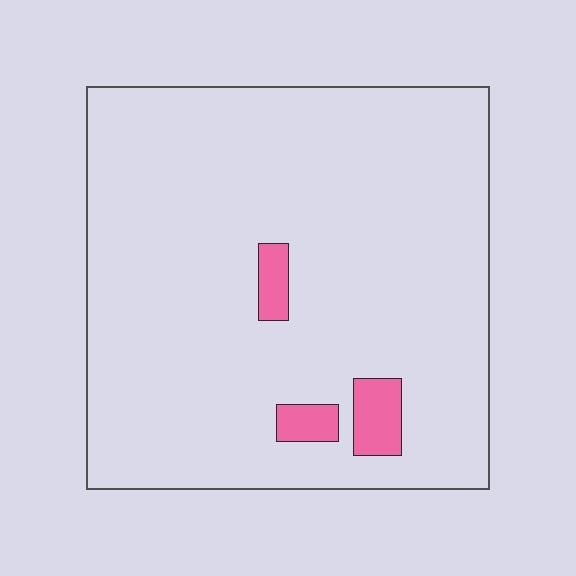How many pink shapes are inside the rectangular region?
3.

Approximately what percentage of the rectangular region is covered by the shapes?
Approximately 5%.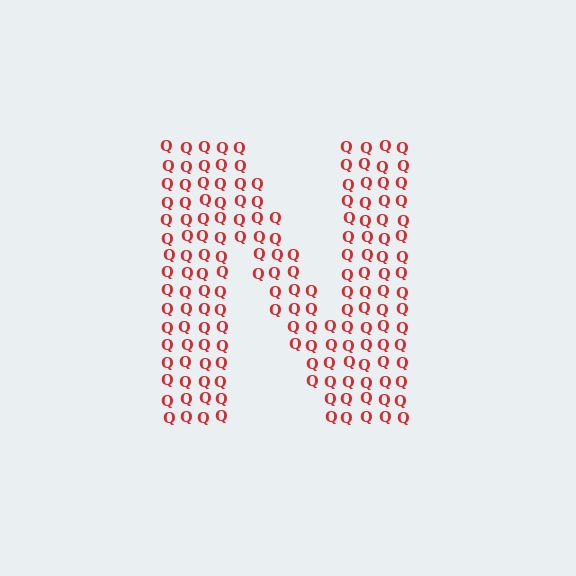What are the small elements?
The small elements are letter Q's.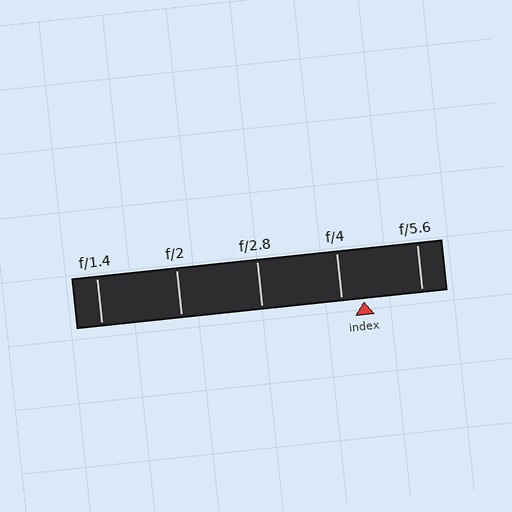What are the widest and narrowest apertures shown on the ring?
The widest aperture shown is f/1.4 and the narrowest is f/5.6.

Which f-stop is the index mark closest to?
The index mark is closest to f/4.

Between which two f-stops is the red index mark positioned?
The index mark is between f/4 and f/5.6.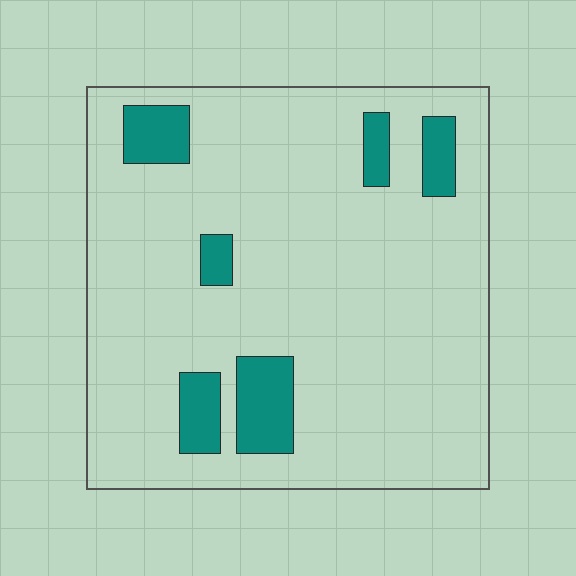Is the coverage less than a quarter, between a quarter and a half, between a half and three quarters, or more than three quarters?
Less than a quarter.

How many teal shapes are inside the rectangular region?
6.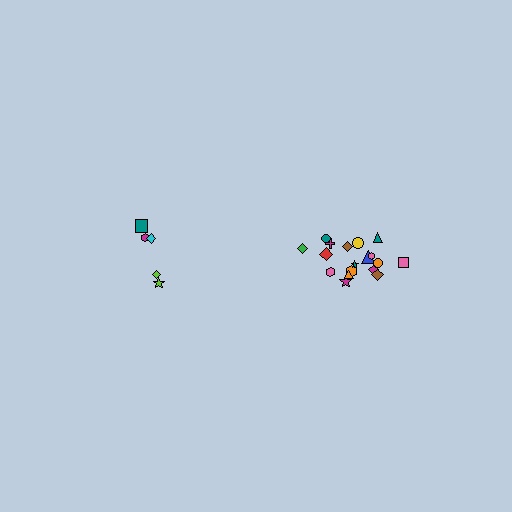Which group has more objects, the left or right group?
The right group.